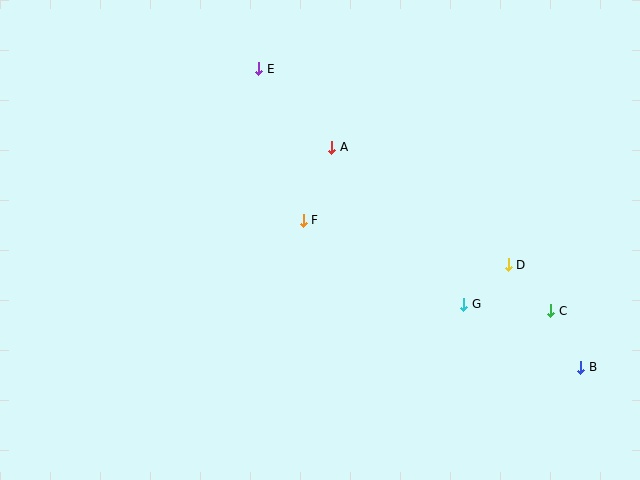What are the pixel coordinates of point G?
Point G is at (464, 304).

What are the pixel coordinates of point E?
Point E is at (259, 69).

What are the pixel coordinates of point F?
Point F is at (303, 220).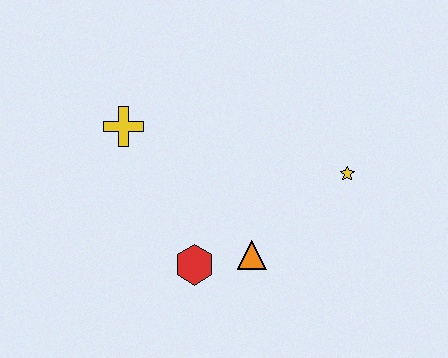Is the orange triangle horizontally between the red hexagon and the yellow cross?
No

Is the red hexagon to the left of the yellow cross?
No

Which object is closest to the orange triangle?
The red hexagon is closest to the orange triangle.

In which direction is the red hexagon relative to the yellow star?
The red hexagon is to the left of the yellow star.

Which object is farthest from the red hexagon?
The yellow star is farthest from the red hexagon.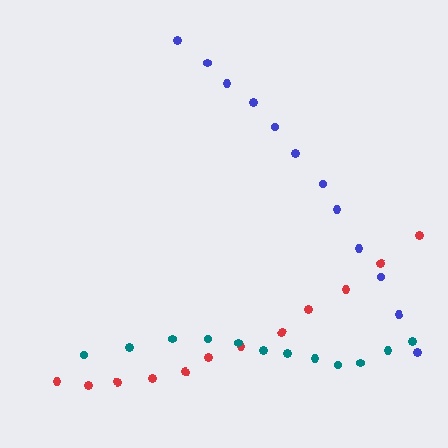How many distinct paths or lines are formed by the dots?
There are 3 distinct paths.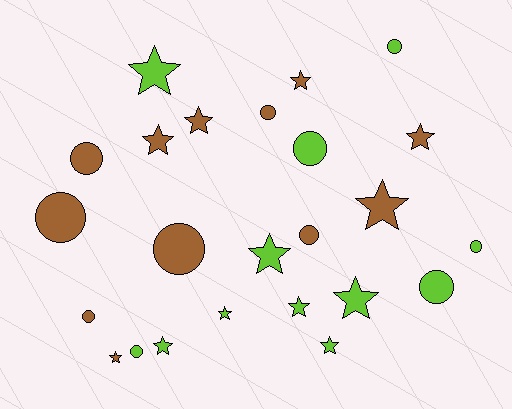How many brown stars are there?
There are 6 brown stars.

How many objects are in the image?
There are 24 objects.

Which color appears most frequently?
Brown, with 12 objects.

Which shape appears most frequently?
Star, with 13 objects.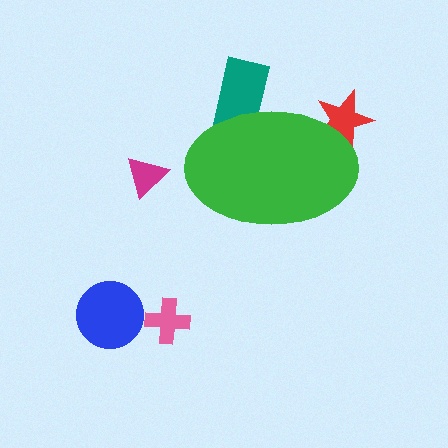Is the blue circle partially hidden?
No, the blue circle is fully visible.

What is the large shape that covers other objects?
A green ellipse.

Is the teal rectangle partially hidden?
Yes, the teal rectangle is partially hidden behind the green ellipse.